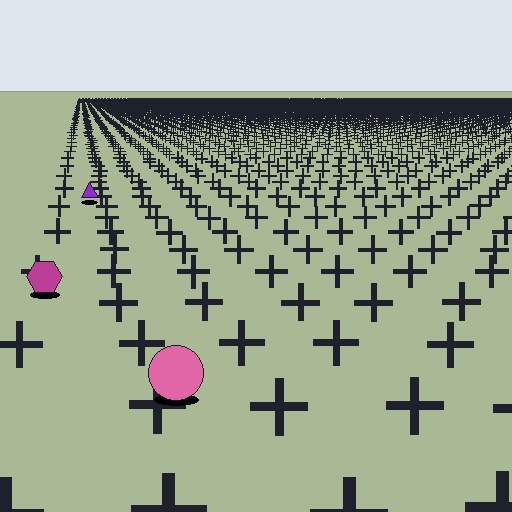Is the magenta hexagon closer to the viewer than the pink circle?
No. The pink circle is closer — you can tell from the texture gradient: the ground texture is coarser near it.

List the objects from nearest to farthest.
From nearest to farthest: the pink circle, the magenta hexagon, the purple triangle.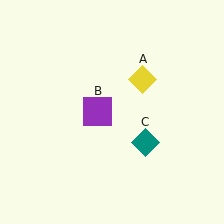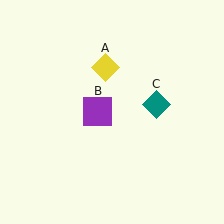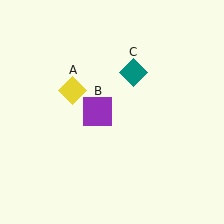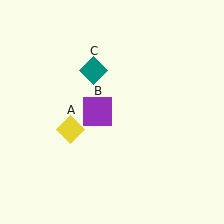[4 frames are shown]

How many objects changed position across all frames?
2 objects changed position: yellow diamond (object A), teal diamond (object C).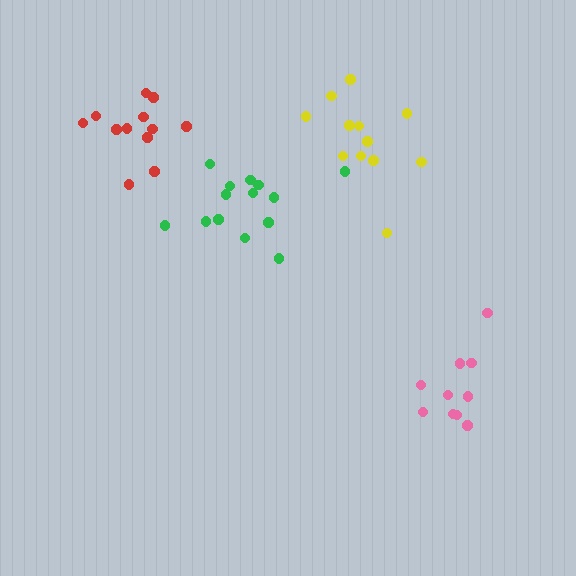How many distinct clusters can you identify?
There are 4 distinct clusters.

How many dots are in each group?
Group 1: 10 dots, Group 2: 14 dots, Group 3: 12 dots, Group 4: 12 dots (48 total).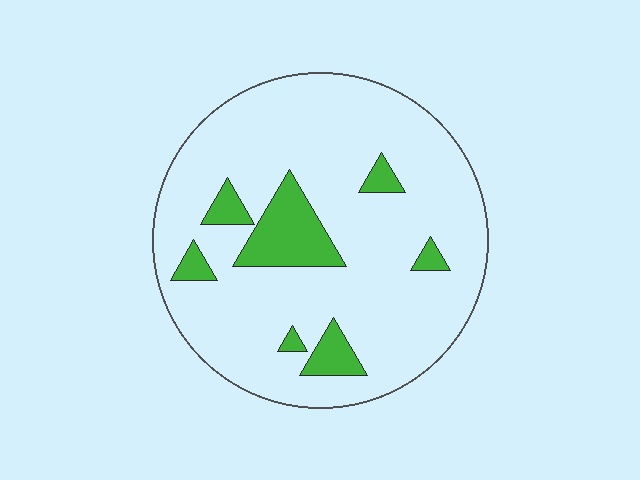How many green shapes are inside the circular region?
7.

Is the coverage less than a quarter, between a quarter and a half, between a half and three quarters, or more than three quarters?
Less than a quarter.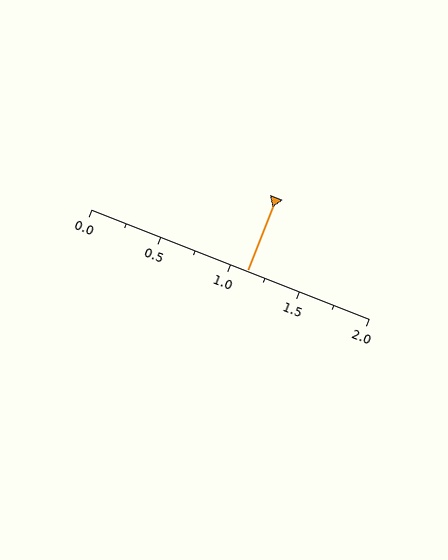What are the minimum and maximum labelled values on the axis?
The axis runs from 0.0 to 2.0.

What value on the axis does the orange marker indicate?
The marker indicates approximately 1.12.